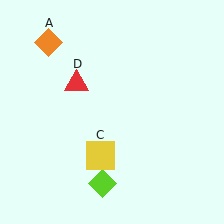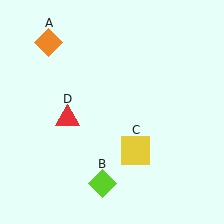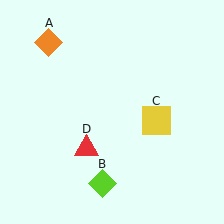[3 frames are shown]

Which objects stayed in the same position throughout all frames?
Orange diamond (object A) and lime diamond (object B) remained stationary.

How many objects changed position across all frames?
2 objects changed position: yellow square (object C), red triangle (object D).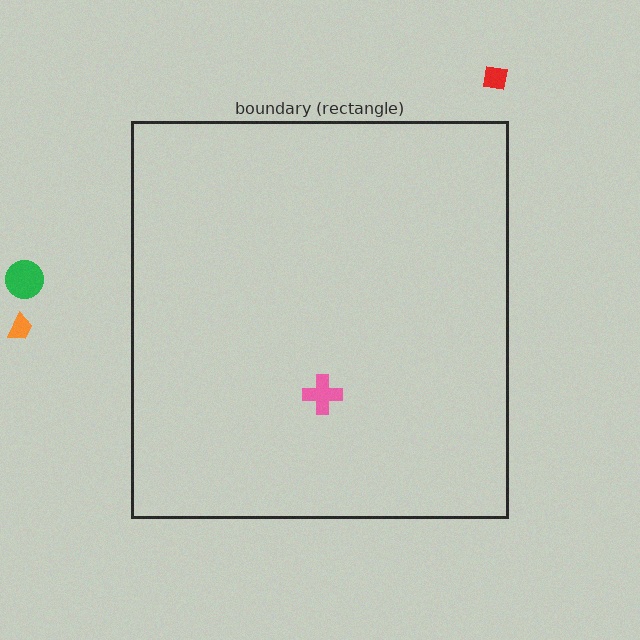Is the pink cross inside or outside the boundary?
Inside.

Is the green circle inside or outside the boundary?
Outside.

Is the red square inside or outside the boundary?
Outside.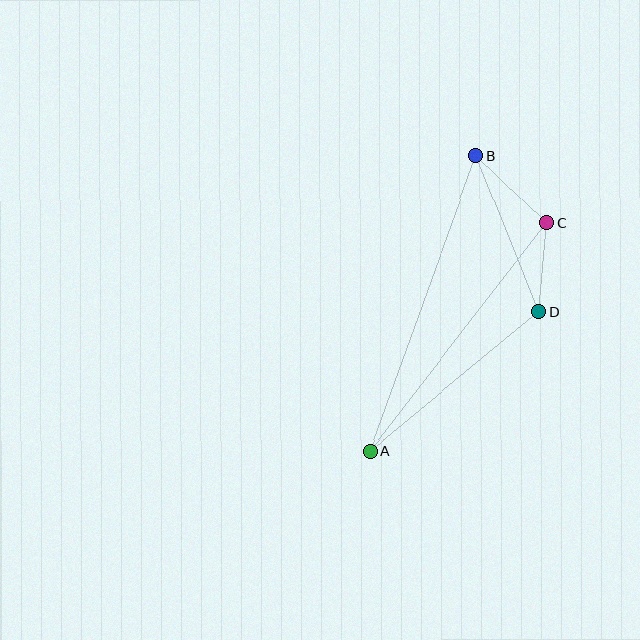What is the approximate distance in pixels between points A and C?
The distance between A and C is approximately 289 pixels.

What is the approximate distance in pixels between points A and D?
The distance between A and D is approximately 219 pixels.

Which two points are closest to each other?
Points C and D are closest to each other.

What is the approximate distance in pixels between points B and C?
The distance between B and C is approximately 97 pixels.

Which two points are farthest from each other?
Points A and B are farthest from each other.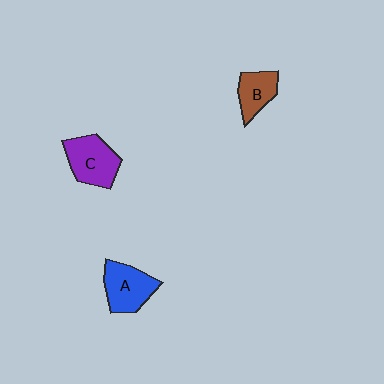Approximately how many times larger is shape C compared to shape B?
Approximately 1.4 times.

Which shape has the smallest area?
Shape B (brown).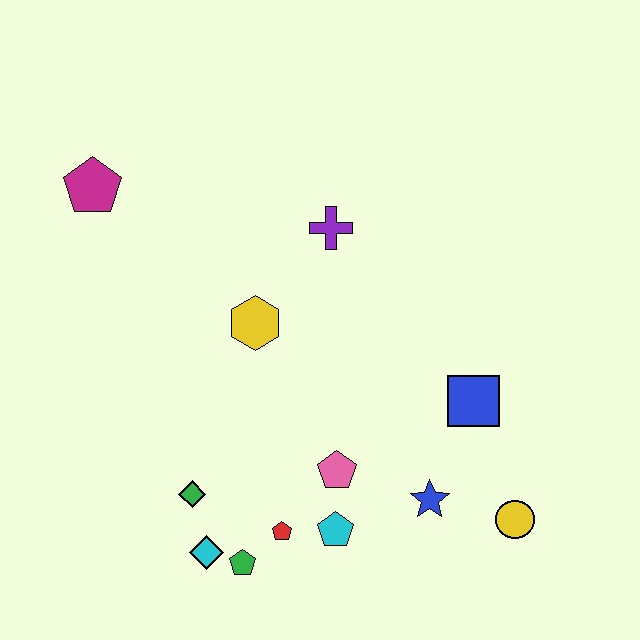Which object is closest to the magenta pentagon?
The yellow hexagon is closest to the magenta pentagon.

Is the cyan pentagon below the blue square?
Yes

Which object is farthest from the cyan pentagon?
The magenta pentagon is farthest from the cyan pentagon.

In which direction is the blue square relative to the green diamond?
The blue square is to the right of the green diamond.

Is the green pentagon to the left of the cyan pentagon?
Yes